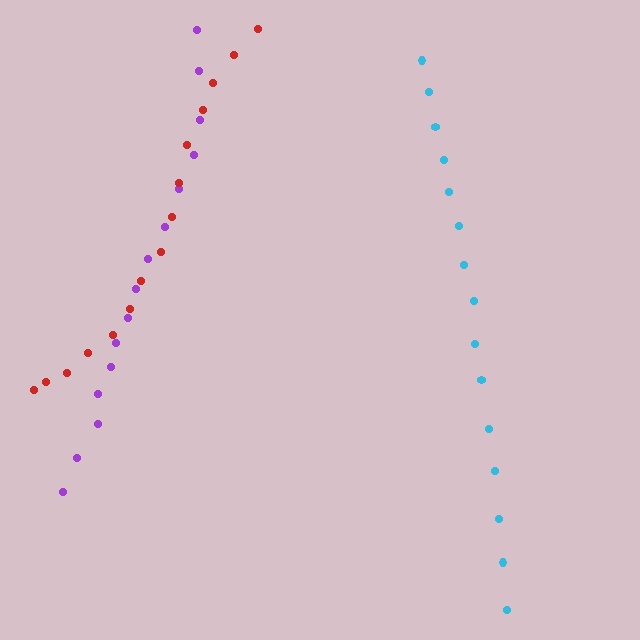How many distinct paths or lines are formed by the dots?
There are 3 distinct paths.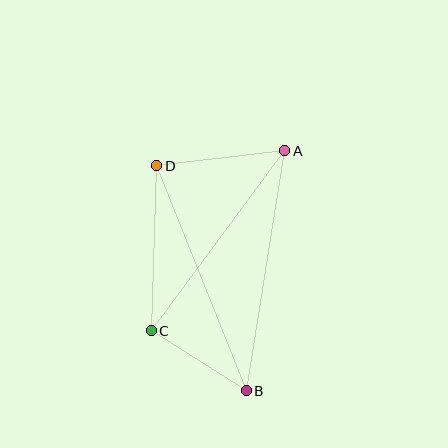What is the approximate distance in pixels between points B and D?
The distance between B and D is approximately 242 pixels.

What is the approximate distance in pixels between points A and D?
The distance between A and D is approximately 128 pixels.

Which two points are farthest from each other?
Points A and B are farthest from each other.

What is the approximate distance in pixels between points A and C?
The distance between A and C is approximately 224 pixels.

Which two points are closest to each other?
Points B and C are closest to each other.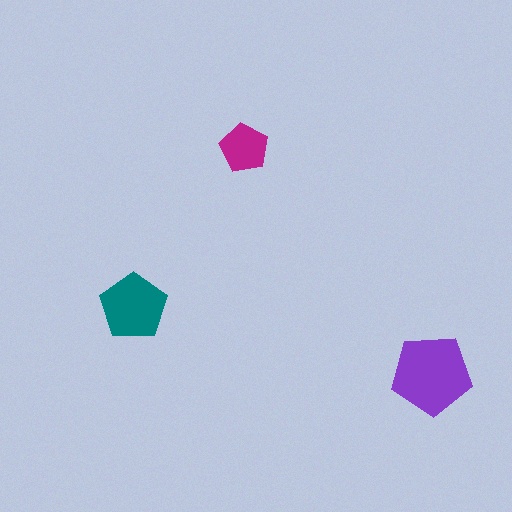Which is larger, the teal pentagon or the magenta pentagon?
The teal one.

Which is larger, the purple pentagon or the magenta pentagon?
The purple one.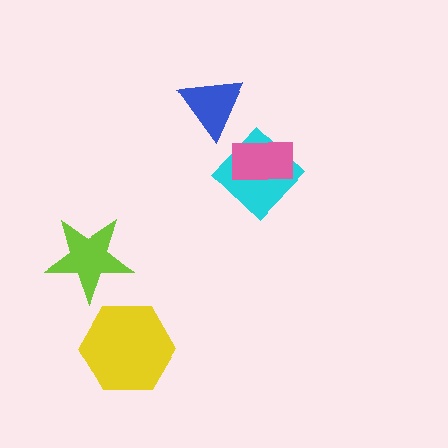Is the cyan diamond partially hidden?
Yes, it is partially covered by another shape.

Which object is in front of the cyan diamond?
The pink rectangle is in front of the cyan diamond.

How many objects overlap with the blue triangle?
0 objects overlap with the blue triangle.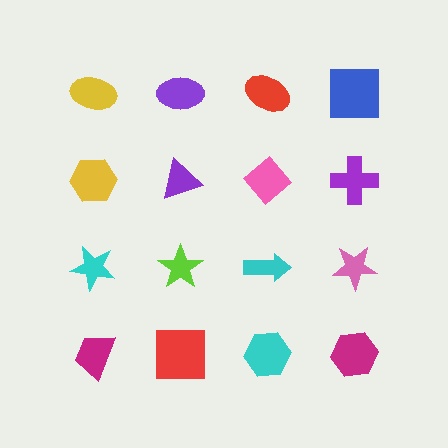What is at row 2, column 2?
A purple triangle.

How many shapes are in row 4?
4 shapes.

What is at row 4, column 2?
A red square.